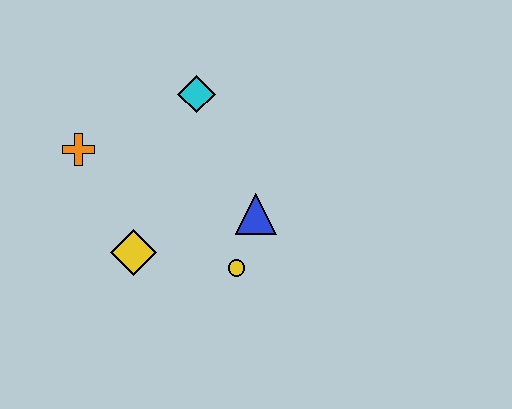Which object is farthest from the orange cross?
The yellow circle is farthest from the orange cross.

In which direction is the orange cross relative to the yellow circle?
The orange cross is to the left of the yellow circle.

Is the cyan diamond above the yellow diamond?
Yes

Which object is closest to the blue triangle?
The yellow circle is closest to the blue triangle.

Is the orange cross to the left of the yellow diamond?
Yes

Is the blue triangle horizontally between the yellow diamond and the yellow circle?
No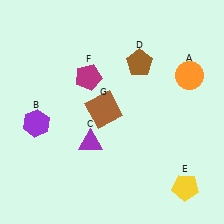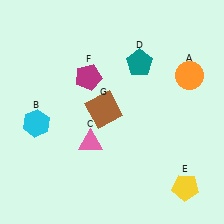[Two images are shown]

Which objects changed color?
B changed from purple to cyan. C changed from purple to pink. D changed from brown to teal.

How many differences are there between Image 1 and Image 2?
There are 3 differences between the two images.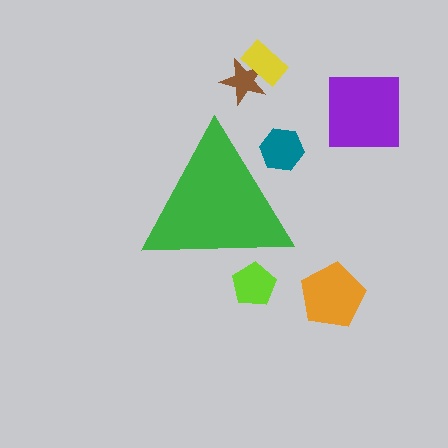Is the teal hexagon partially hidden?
Yes, the teal hexagon is partially hidden behind the green triangle.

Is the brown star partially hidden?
No, the brown star is fully visible.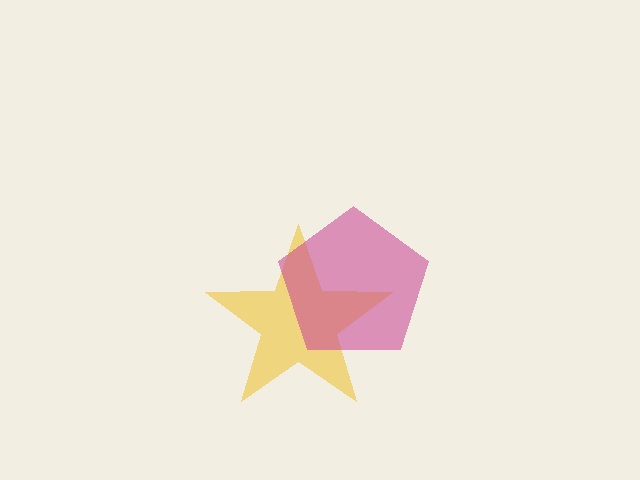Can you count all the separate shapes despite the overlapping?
Yes, there are 2 separate shapes.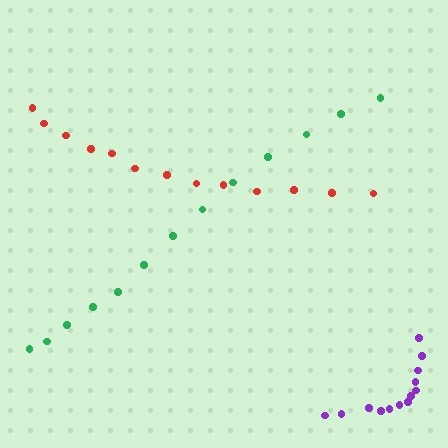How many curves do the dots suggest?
There are 3 distinct paths.